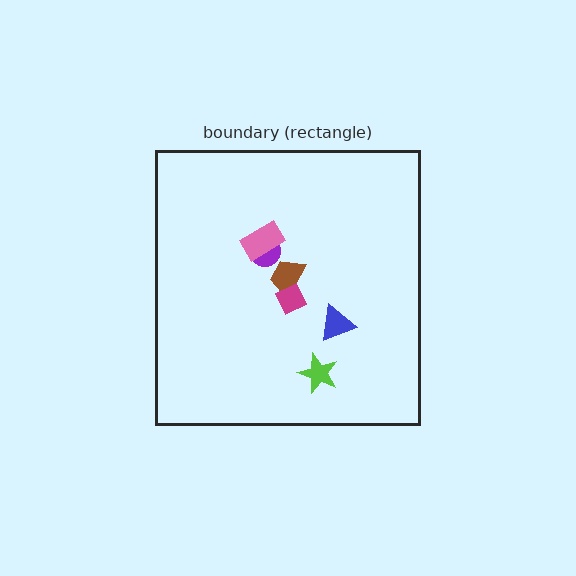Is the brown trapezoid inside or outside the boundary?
Inside.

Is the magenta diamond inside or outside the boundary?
Inside.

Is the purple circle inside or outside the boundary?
Inside.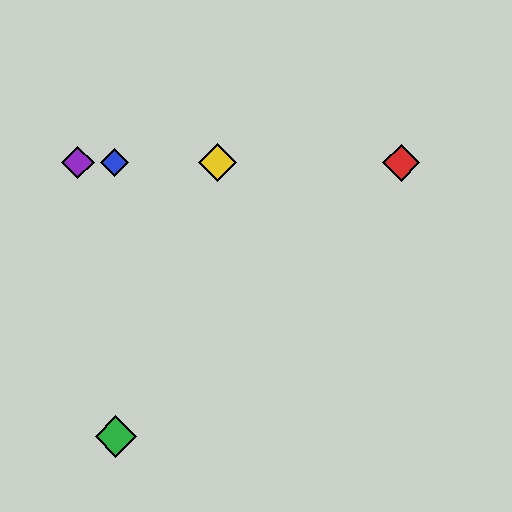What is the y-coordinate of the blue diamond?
The blue diamond is at y≈163.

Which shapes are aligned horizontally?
The red diamond, the blue diamond, the yellow diamond, the purple diamond are aligned horizontally.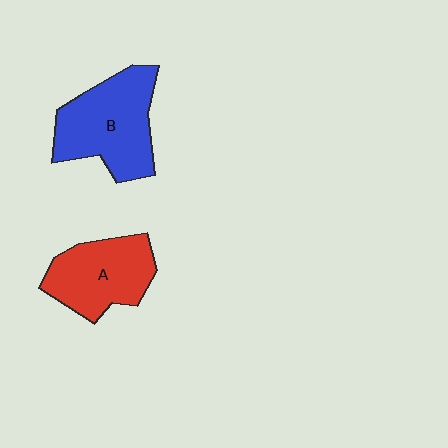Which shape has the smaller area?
Shape A (red).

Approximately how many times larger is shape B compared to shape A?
Approximately 1.2 times.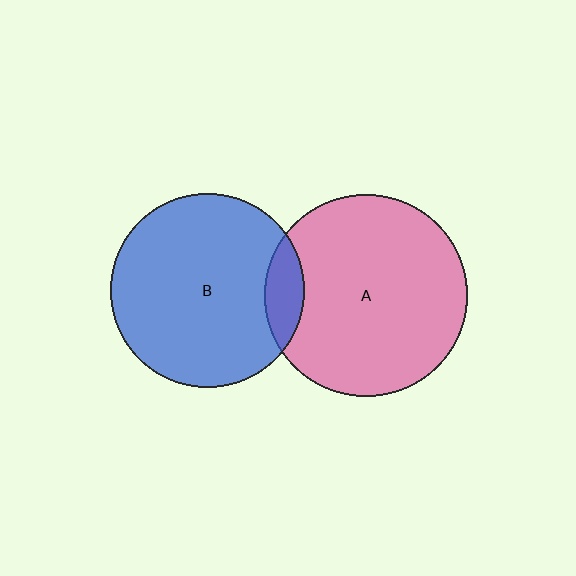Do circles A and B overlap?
Yes.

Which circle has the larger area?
Circle A (pink).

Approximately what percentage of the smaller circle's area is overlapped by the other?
Approximately 10%.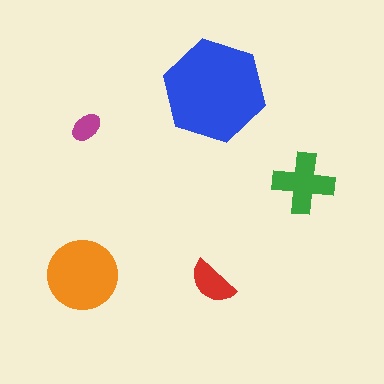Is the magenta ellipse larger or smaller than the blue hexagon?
Smaller.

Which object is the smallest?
The magenta ellipse.